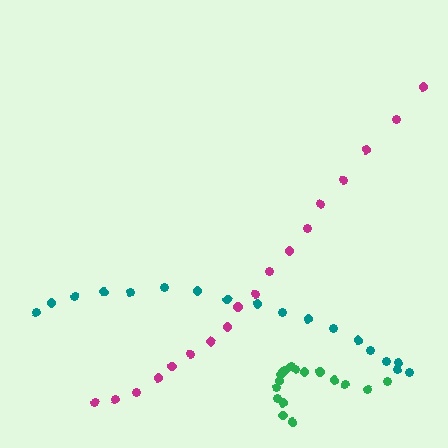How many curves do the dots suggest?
There are 3 distinct paths.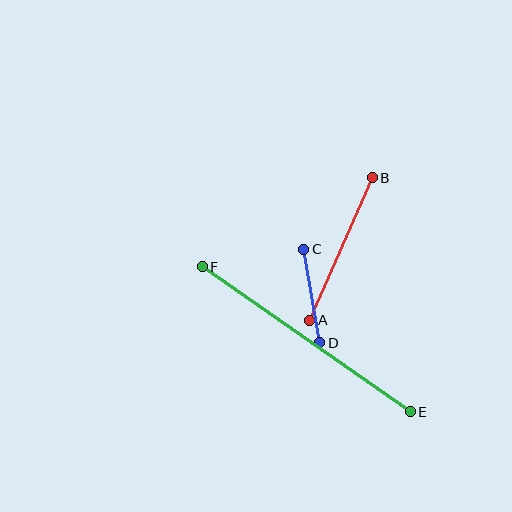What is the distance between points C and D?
The distance is approximately 95 pixels.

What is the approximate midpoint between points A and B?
The midpoint is at approximately (341, 249) pixels.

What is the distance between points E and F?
The distance is approximately 253 pixels.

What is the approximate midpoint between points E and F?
The midpoint is at approximately (306, 339) pixels.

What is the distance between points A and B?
The distance is approximately 155 pixels.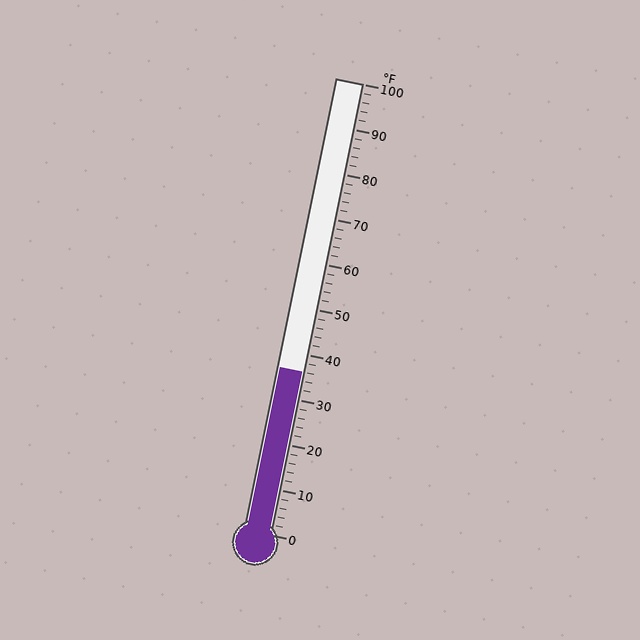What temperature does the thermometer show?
The thermometer shows approximately 36°F.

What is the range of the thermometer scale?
The thermometer scale ranges from 0°F to 100°F.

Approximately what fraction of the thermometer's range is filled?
The thermometer is filled to approximately 35% of its range.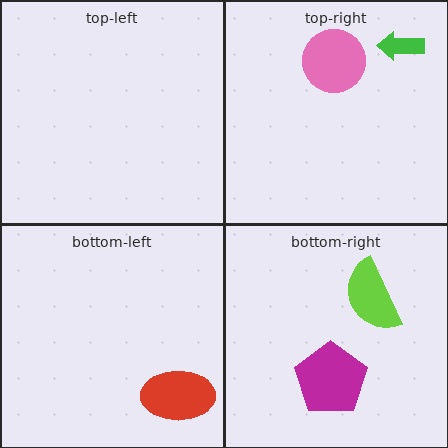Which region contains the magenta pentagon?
The bottom-right region.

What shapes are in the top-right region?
The green arrow, the pink circle.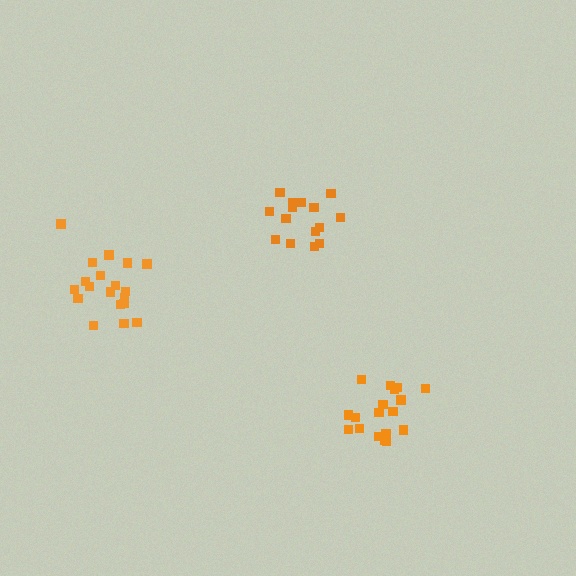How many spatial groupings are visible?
There are 3 spatial groupings.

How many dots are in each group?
Group 1: 18 dots, Group 2: 19 dots, Group 3: 15 dots (52 total).